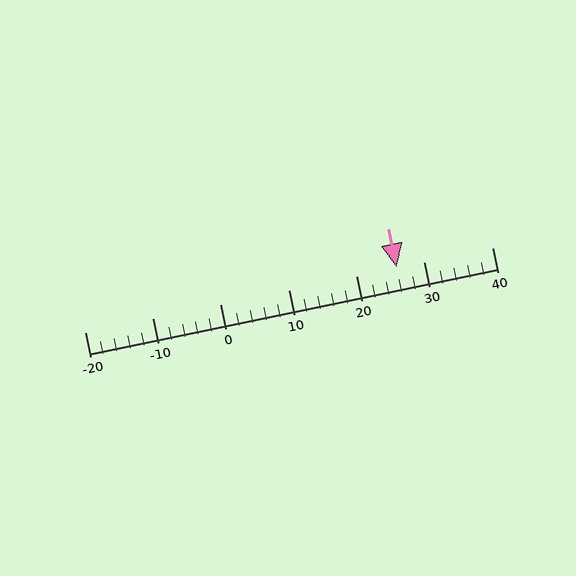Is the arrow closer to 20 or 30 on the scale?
The arrow is closer to 30.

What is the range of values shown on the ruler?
The ruler shows values from -20 to 40.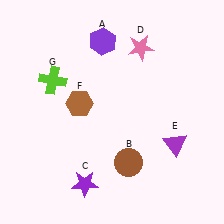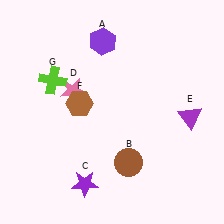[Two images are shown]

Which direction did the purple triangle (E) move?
The purple triangle (E) moved up.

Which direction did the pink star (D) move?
The pink star (D) moved left.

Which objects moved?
The objects that moved are: the pink star (D), the purple triangle (E).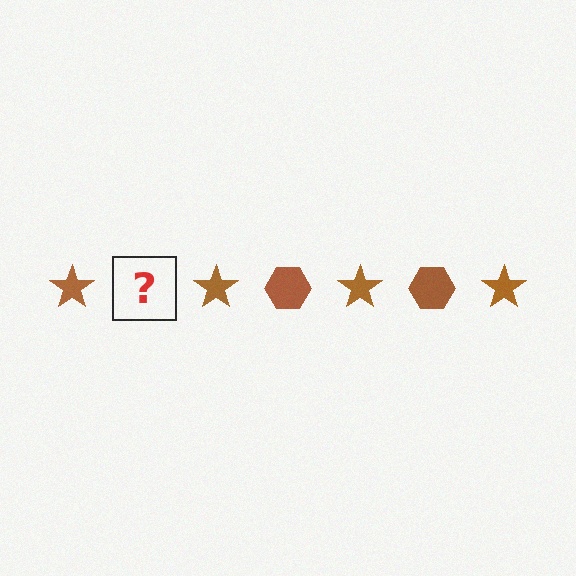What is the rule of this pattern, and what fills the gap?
The rule is that the pattern cycles through star, hexagon shapes in brown. The gap should be filled with a brown hexagon.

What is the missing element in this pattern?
The missing element is a brown hexagon.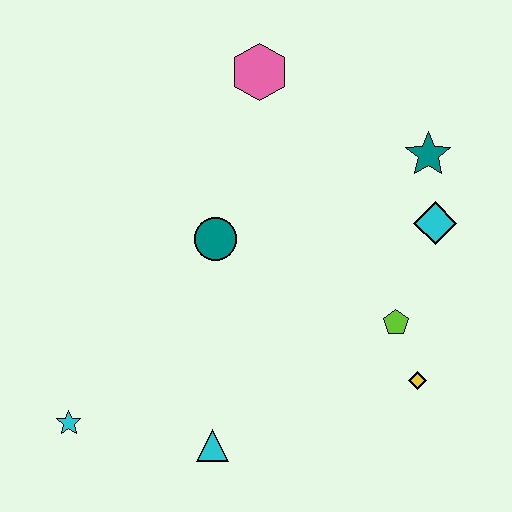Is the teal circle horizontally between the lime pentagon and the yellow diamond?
No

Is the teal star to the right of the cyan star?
Yes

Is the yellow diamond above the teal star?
No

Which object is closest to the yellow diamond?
The lime pentagon is closest to the yellow diamond.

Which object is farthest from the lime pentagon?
The cyan star is farthest from the lime pentagon.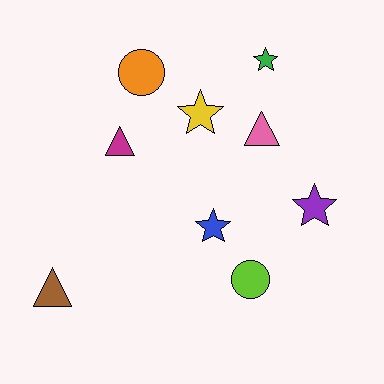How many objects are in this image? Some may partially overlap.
There are 9 objects.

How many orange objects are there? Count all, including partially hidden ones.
There is 1 orange object.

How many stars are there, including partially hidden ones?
There are 4 stars.